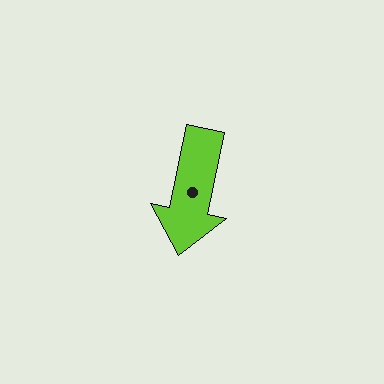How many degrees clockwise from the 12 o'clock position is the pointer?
Approximately 192 degrees.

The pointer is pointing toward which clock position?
Roughly 6 o'clock.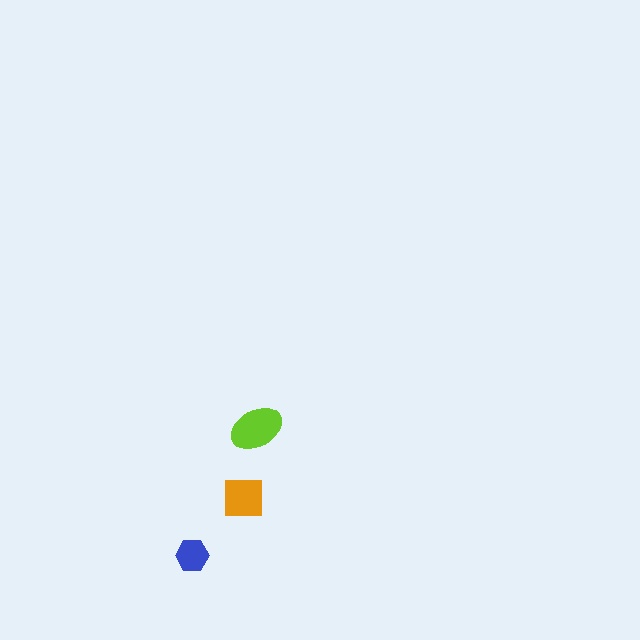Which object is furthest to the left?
The blue hexagon is leftmost.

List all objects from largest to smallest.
The lime ellipse, the orange square, the blue hexagon.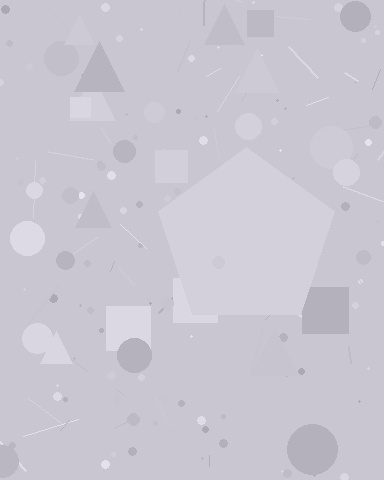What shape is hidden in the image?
A pentagon is hidden in the image.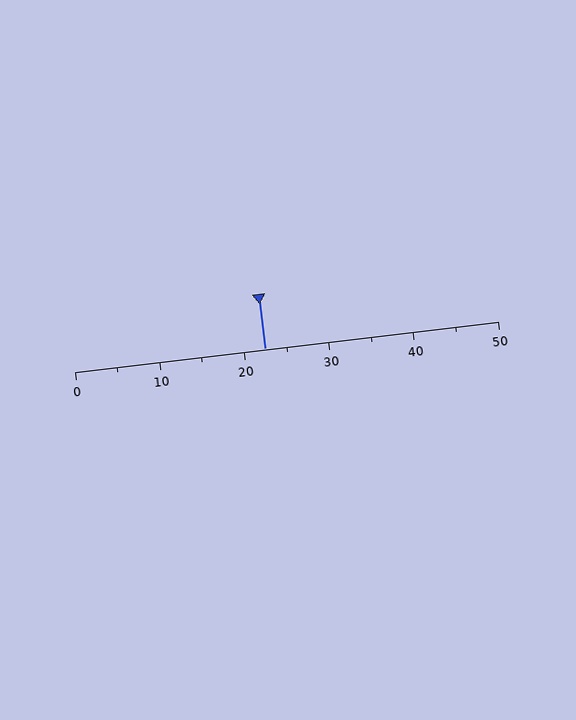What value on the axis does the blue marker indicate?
The marker indicates approximately 22.5.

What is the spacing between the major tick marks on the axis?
The major ticks are spaced 10 apart.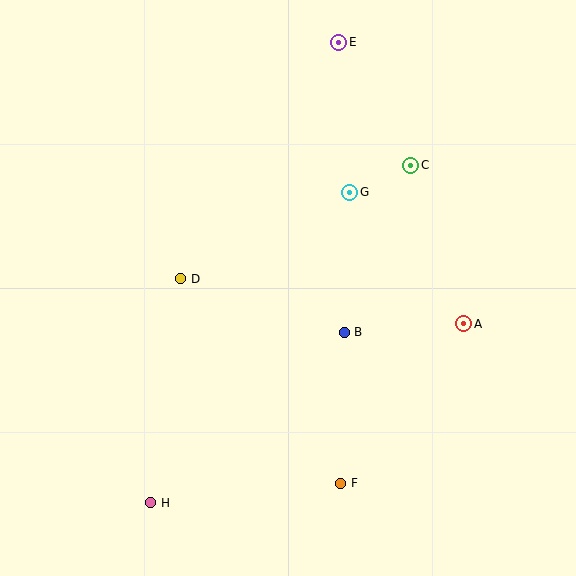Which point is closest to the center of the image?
Point B at (344, 332) is closest to the center.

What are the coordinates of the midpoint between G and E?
The midpoint between G and E is at (344, 117).